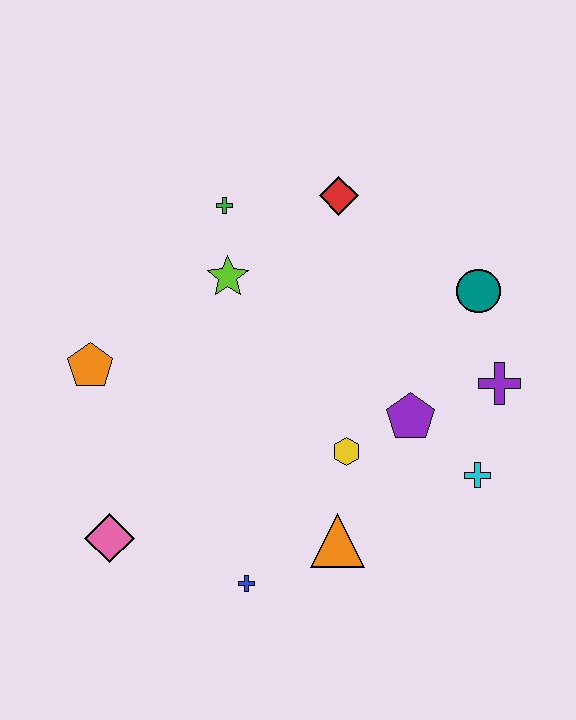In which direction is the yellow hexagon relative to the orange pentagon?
The yellow hexagon is to the right of the orange pentagon.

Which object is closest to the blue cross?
The orange triangle is closest to the blue cross.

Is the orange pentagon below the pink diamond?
No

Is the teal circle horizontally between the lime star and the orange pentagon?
No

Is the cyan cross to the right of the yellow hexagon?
Yes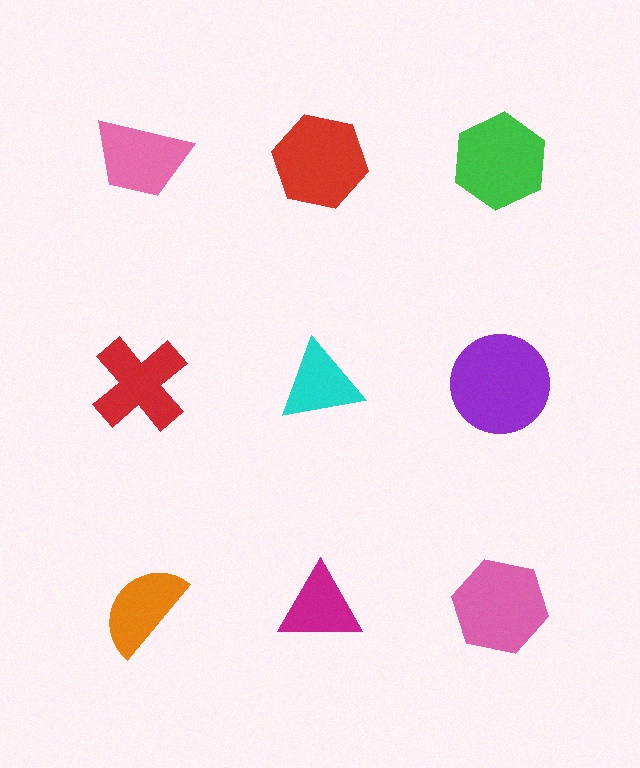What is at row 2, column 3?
A purple circle.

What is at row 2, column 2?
A cyan triangle.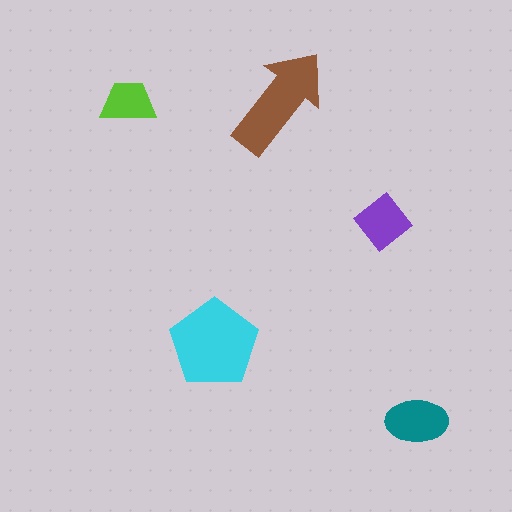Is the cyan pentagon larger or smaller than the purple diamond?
Larger.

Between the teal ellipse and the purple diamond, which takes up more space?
The teal ellipse.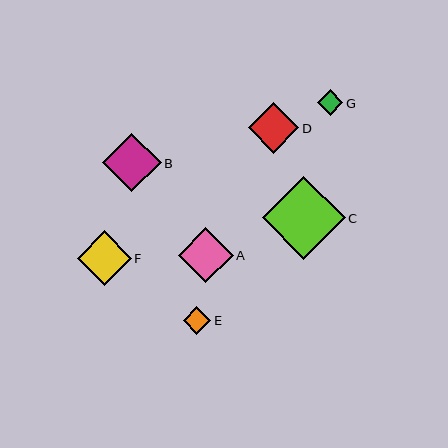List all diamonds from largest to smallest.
From largest to smallest: C, B, A, F, D, E, G.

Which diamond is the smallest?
Diamond G is the smallest with a size of approximately 26 pixels.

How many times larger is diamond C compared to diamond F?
Diamond C is approximately 1.5 times the size of diamond F.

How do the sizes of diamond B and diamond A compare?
Diamond B and diamond A are approximately the same size.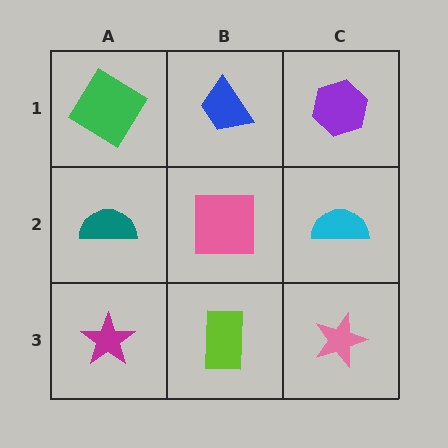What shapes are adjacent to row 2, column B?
A blue trapezoid (row 1, column B), a lime rectangle (row 3, column B), a teal semicircle (row 2, column A), a cyan semicircle (row 2, column C).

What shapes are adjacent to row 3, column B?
A pink square (row 2, column B), a magenta star (row 3, column A), a pink star (row 3, column C).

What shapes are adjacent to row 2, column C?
A purple hexagon (row 1, column C), a pink star (row 3, column C), a pink square (row 2, column B).